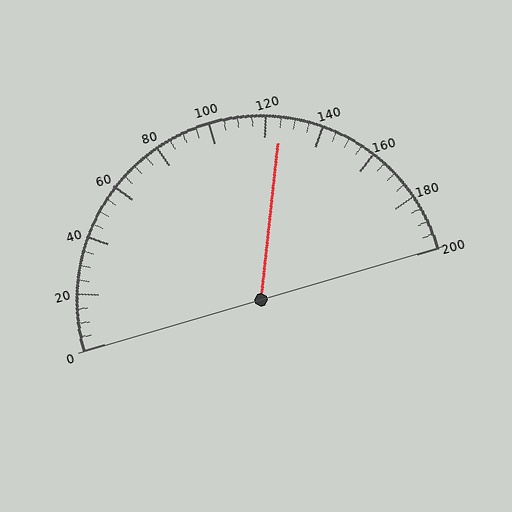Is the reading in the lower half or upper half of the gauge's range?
The reading is in the upper half of the range (0 to 200).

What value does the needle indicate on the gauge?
The needle indicates approximately 125.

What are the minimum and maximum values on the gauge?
The gauge ranges from 0 to 200.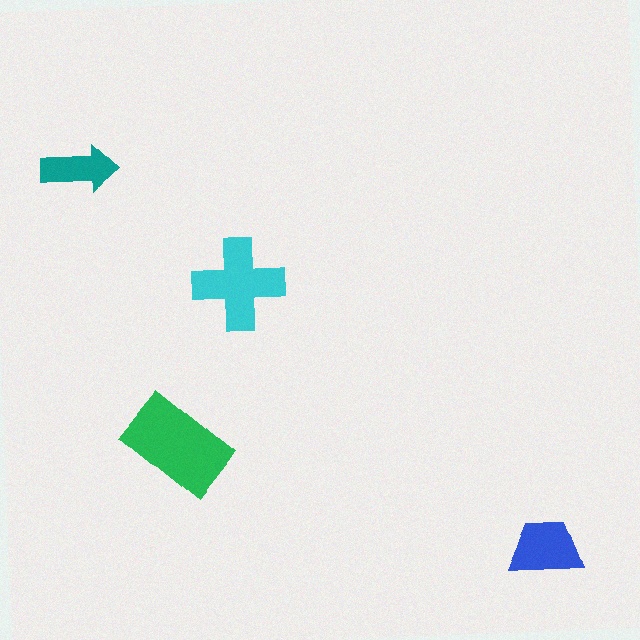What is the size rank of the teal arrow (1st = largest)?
4th.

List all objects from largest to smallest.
The green rectangle, the cyan cross, the blue trapezoid, the teal arrow.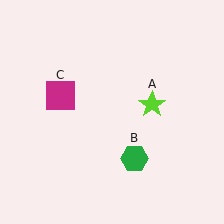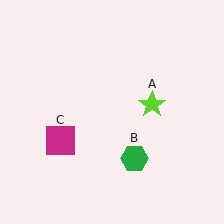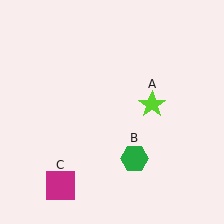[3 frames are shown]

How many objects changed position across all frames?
1 object changed position: magenta square (object C).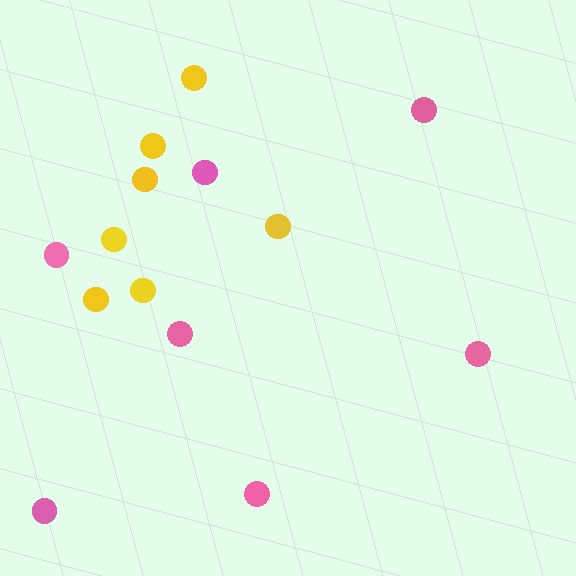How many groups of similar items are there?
There are 2 groups: one group of yellow circles (7) and one group of pink circles (7).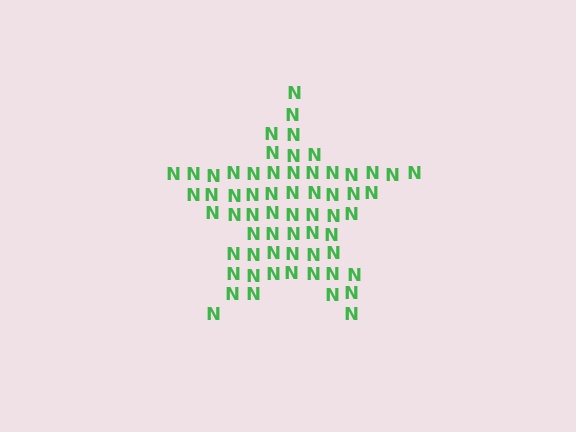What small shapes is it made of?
It is made of small letter N's.